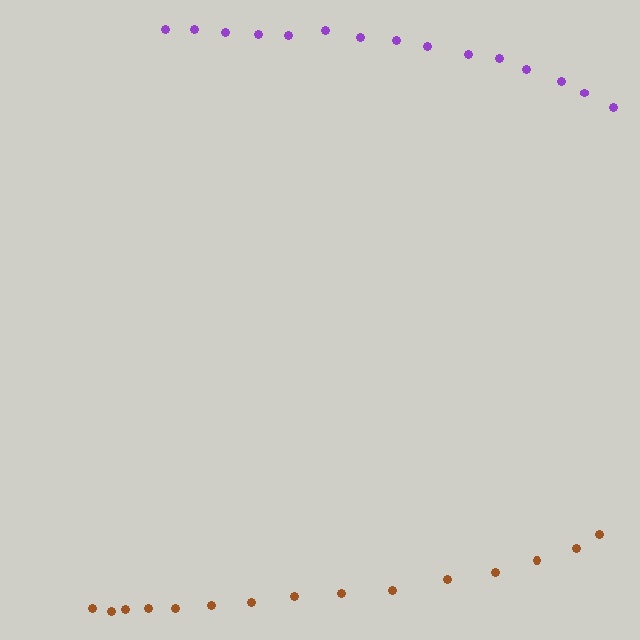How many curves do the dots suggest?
There are 2 distinct paths.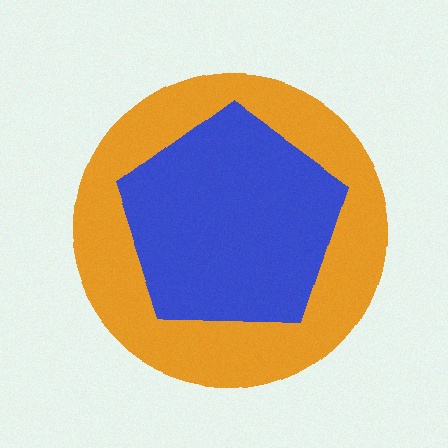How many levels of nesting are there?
2.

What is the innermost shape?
The blue pentagon.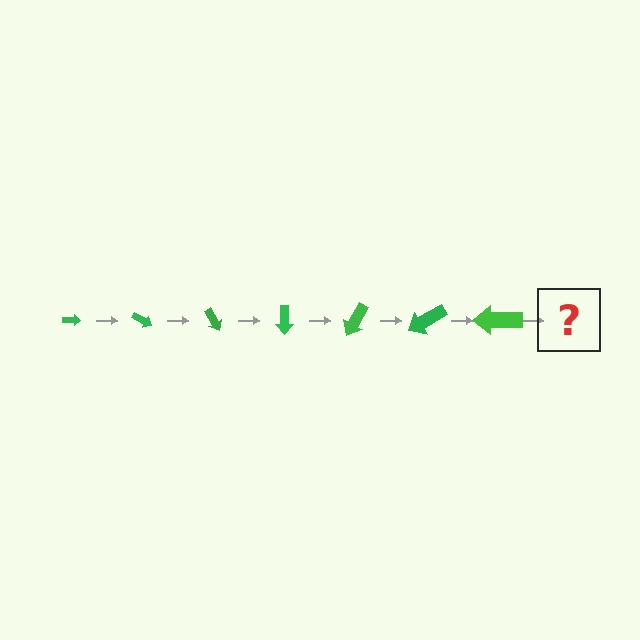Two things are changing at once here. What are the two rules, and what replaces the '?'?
The two rules are that the arrow grows larger each step and it rotates 30 degrees each step. The '?' should be an arrow, larger than the previous one and rotated 210 degrees from the start.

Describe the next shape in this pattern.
It should be an arrow, larger than the previous one and rotated 210 degrees from the start.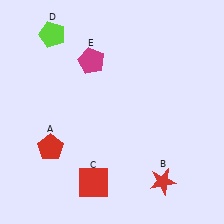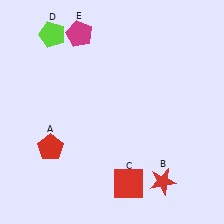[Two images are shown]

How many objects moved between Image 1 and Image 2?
2 objects moved between the two images.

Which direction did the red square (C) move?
The red square (C) moved right.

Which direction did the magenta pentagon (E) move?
The magenta pentagon (E) moved up.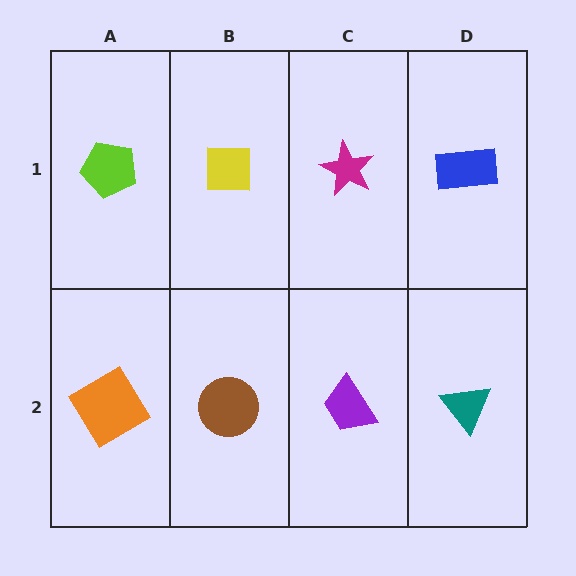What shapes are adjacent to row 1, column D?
A teal triangle (row 2, column D), a magenta star (row 1, column C).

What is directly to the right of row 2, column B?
A purple trapezoid.